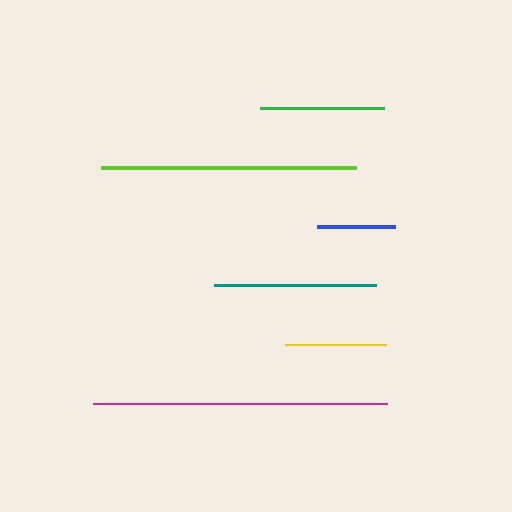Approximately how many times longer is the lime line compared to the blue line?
The lime line is approximately 3.3 times the length of the blue line.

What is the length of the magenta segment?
The magenta segment is approximately 295 pixels long.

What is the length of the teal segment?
The teal segment is approximately 163 pixels long.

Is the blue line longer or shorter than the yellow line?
The yellow line is longer than the blue line.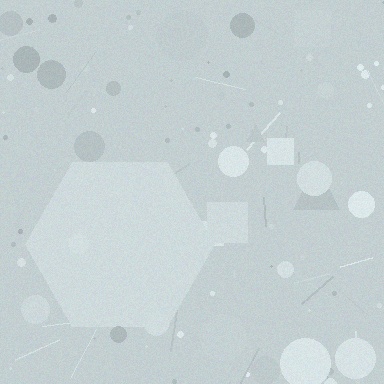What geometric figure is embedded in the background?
A hexagon is embedded in the background.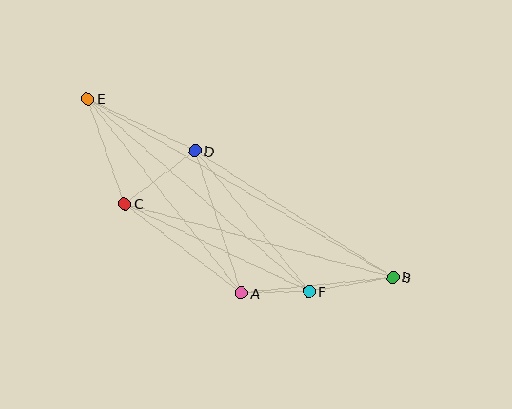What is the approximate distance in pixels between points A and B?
The distance between A and B is approximately 152 pixels.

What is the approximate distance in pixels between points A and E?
The distance between A and E is approximately 247 pixels.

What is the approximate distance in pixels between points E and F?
The distance between E and F is approximately 293 pixels.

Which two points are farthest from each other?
Points B and E are farthest from each other.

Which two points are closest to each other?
Points A and F are closest to each other.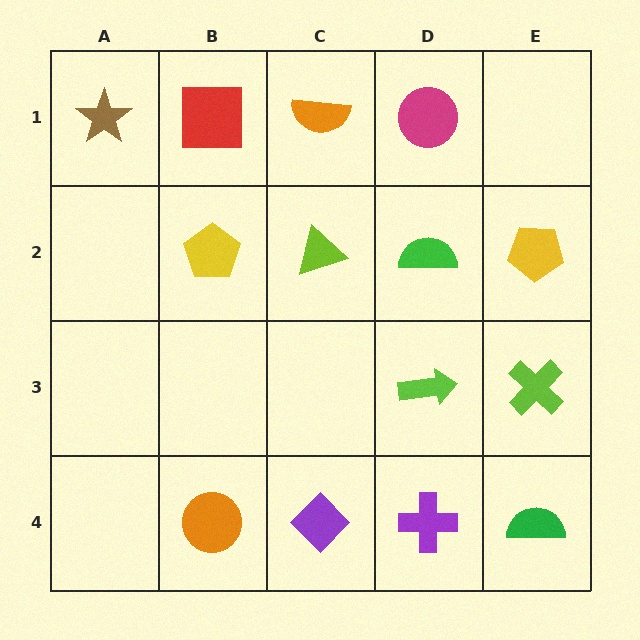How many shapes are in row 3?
2 shapes.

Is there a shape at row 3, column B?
No, that cell is empty.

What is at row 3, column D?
A lime arrow.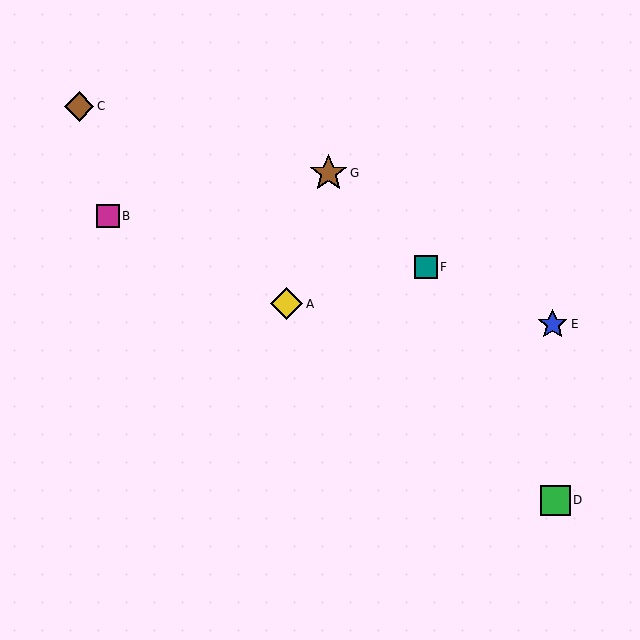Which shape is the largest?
The brown star (labeled G) is the largest.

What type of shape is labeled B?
Shape B is a magenta square.